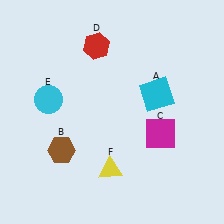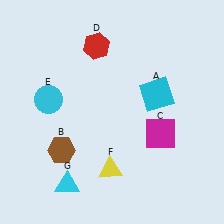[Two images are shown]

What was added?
A cyan triangle (G) was added in Image 2.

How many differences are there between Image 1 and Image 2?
There is 1 difference between the two images.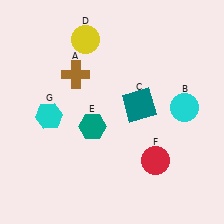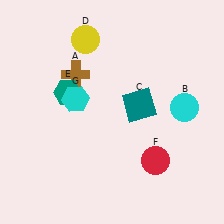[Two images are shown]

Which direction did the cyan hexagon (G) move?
The cyan hexagon (G) moved right.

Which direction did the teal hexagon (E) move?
The teal hexagon (E) moved up.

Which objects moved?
The objects that moved are: the teal hexagon (E), the cyan hexagon (G).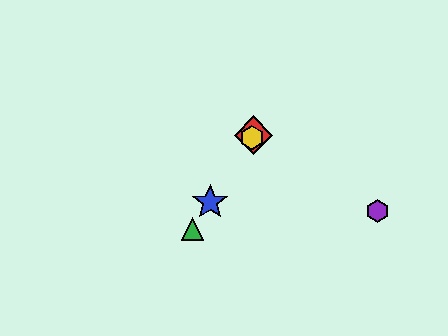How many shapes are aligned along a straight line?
4 shapes (the red diamond, the blue star, the green triangle, the yellow hexagon) are aligned along a straight line.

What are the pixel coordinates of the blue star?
The blue star is at (210, 202).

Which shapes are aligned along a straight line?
The red diamond, the blue star, the green triangle, the yellow hexagon are aligned along a straight line.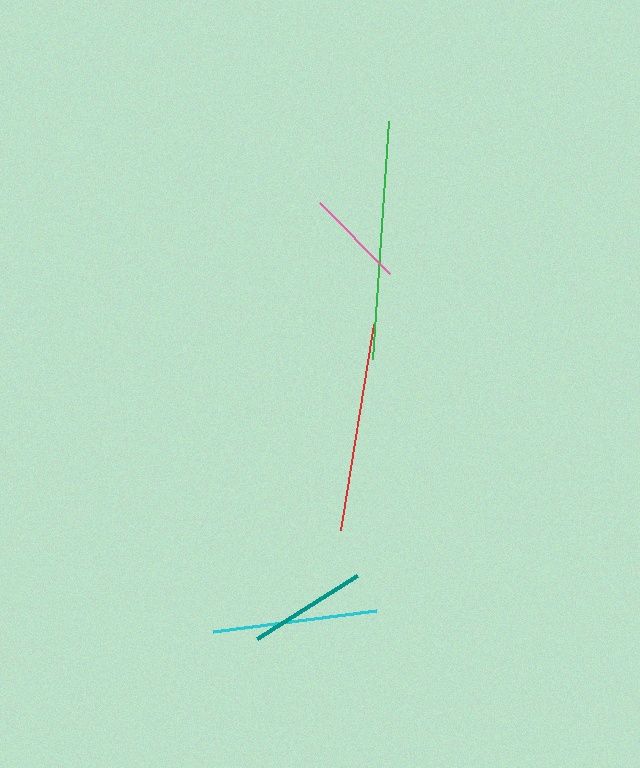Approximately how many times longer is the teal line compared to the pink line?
The teal line is approximately 1.2 times the length of the pink line.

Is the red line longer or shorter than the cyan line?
The red line is longer than the cyan line.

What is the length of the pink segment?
The pink segment is approximately 99 pixels long.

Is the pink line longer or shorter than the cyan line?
The cyan line is longer than the pink line.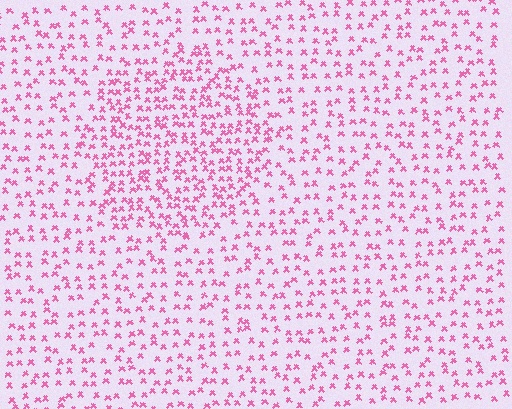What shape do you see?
I see a circle.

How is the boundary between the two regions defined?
The boundary is defined by a change in element density (approximately 1.7x ratio). All elements are the same color, size, and shape.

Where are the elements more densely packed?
The elements are more densely packed inside the circle boundary.